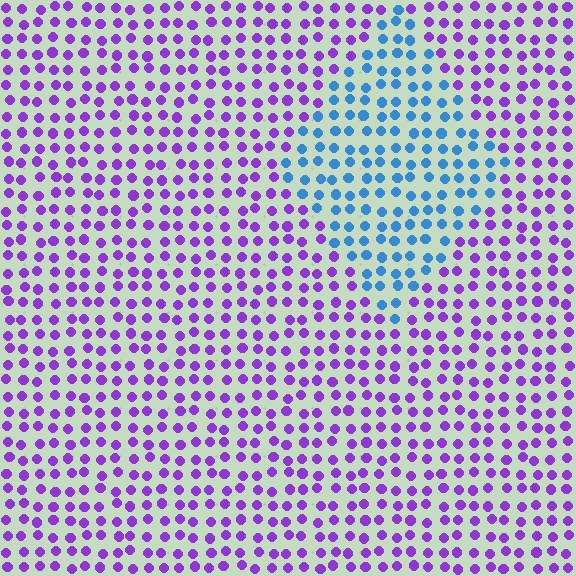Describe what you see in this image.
The image is filled with small purple elements in a uniform arrangement. A diamond-shaped region is visible where the elements are tinted to a slightly different hue, forming a subtle color boundary.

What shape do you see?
I see a diamond.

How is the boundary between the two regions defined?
The boundary is defined purely by a slight shift in hue (about 68 degrees). Spacing, size, and orientation are identical on both sides.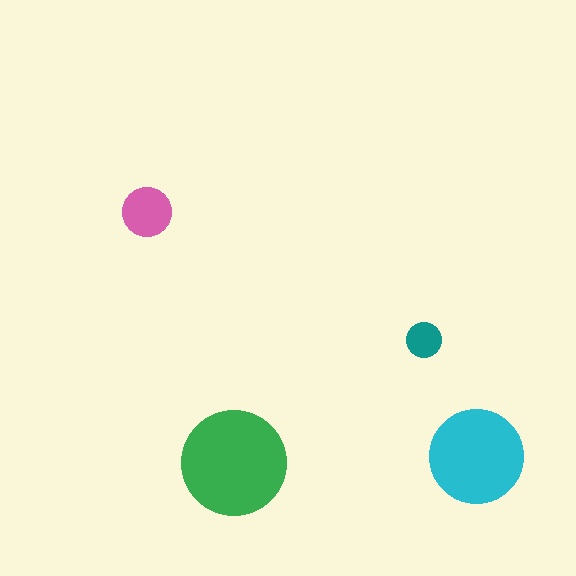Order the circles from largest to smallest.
the green one, the cyan one, the pink one, the teal one.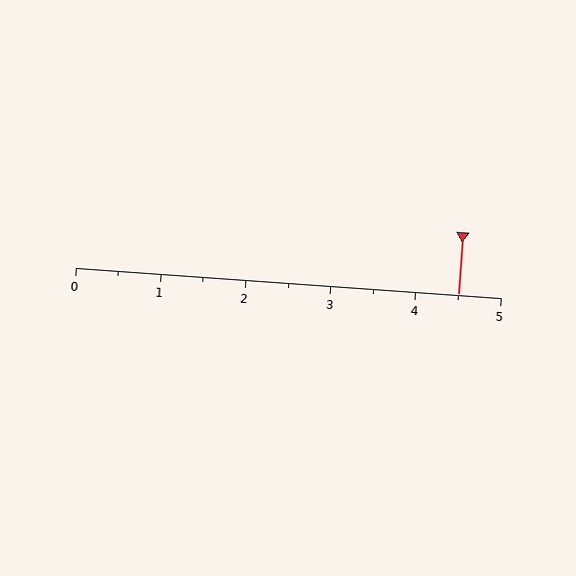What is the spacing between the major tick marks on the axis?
The major ticks are spaced 1 apart.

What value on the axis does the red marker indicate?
The marker indicates approximately 4.5.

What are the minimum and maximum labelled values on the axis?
The axis runs from 0 to 5.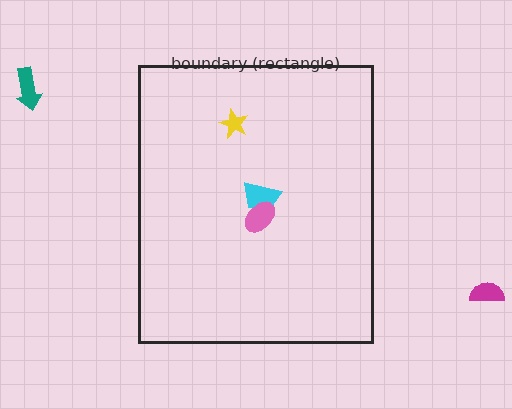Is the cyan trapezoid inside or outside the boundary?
Inside.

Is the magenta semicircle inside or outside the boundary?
Outside.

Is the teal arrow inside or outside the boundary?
Outside.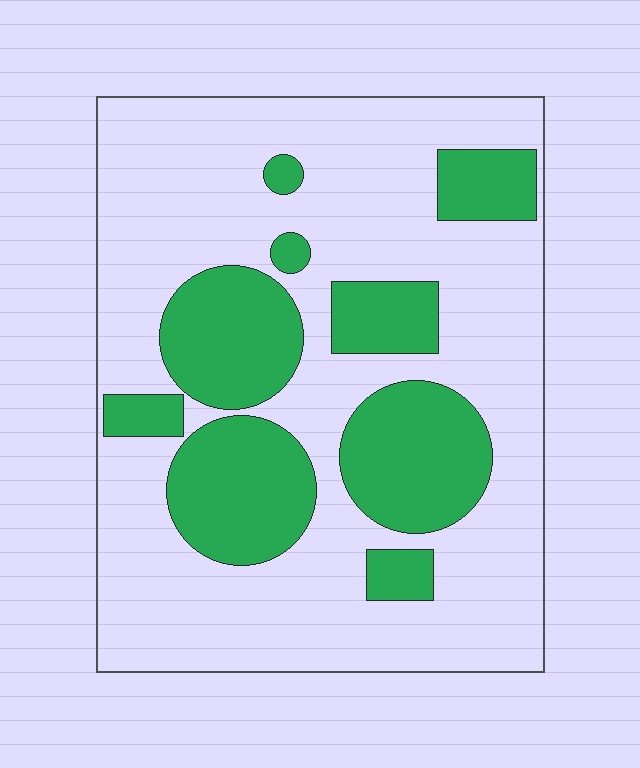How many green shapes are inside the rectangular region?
9.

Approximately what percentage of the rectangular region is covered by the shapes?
Approximately 30%.